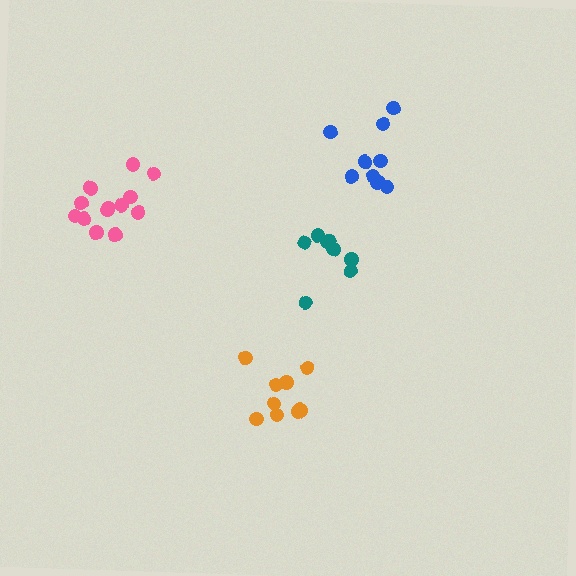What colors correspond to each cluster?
The clusters are colored: pink, teal, orange, blue.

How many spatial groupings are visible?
There are 4 spatial groupings.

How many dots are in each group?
Group 1: 13 dots, Group 2: 8 dots, Group 3: 9 dots, Group 4: 9 dots (39 total).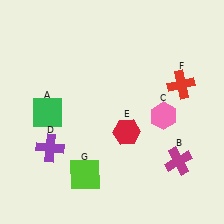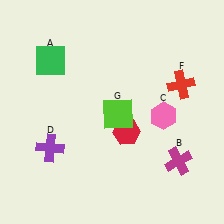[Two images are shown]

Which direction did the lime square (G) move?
The lime square (G) moved up.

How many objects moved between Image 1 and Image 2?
2 objects moved between the two images.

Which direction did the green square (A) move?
The green square (A) moved up.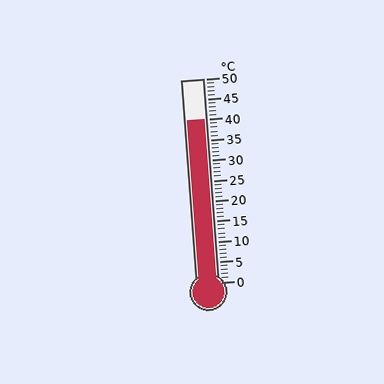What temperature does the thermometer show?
The thermometer shows approximately 40°C.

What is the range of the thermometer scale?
The thermometer scale ranges from 0°C to 50°C.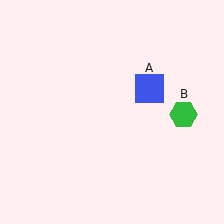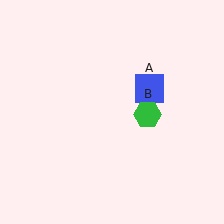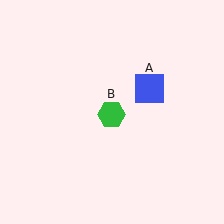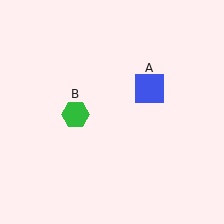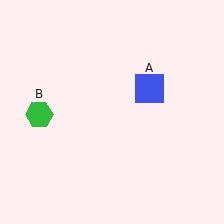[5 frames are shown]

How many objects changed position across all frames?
1 object changed position: green hexagon (object B).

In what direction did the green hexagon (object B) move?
The green hexagon (object B) moved left.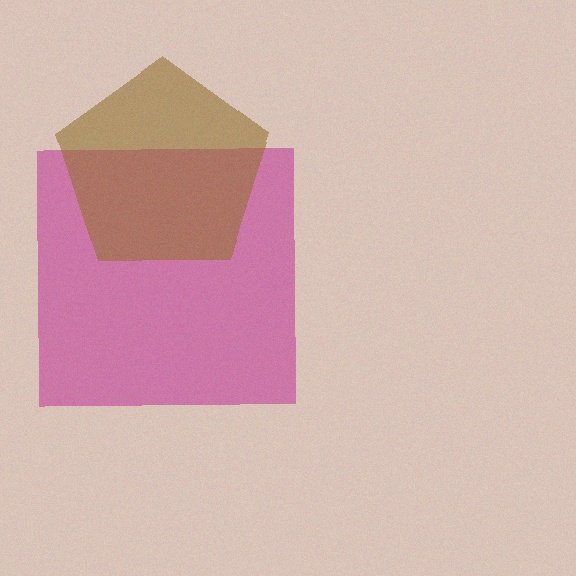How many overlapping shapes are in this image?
There are 2 overlapping shapes in the image.